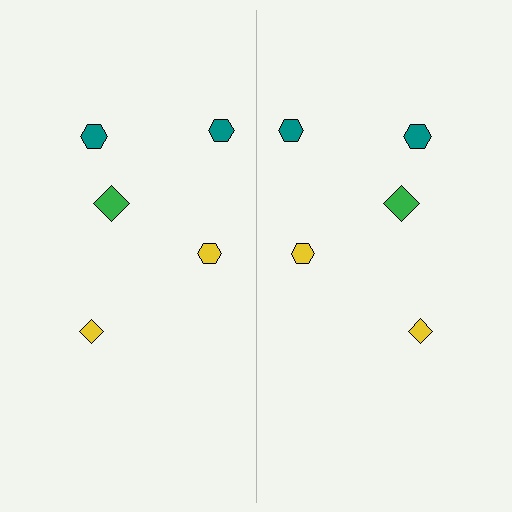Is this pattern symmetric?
Yes, this pattern has bilateral (reflection) symmetry.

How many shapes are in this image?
There are 10 shapes in this image.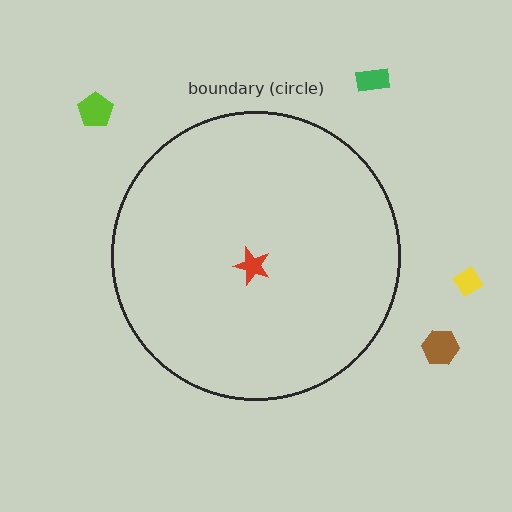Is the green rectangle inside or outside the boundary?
Outside.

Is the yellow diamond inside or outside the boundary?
Outside.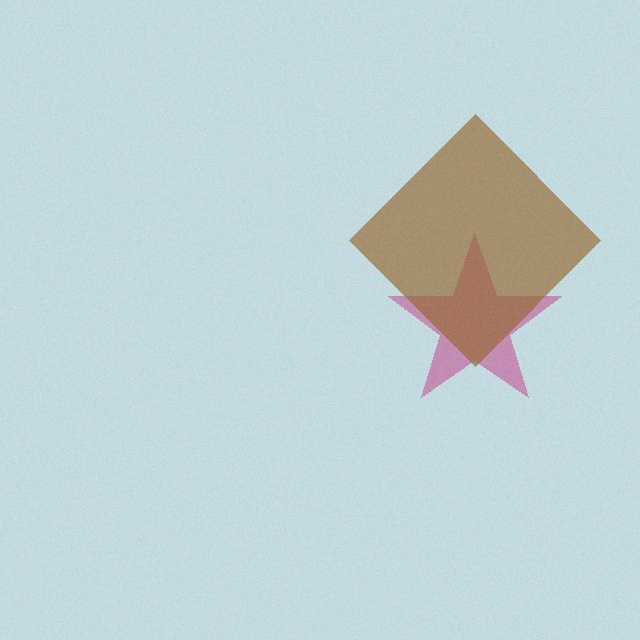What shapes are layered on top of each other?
The layered shapes are: a magenta star, a brown diamond.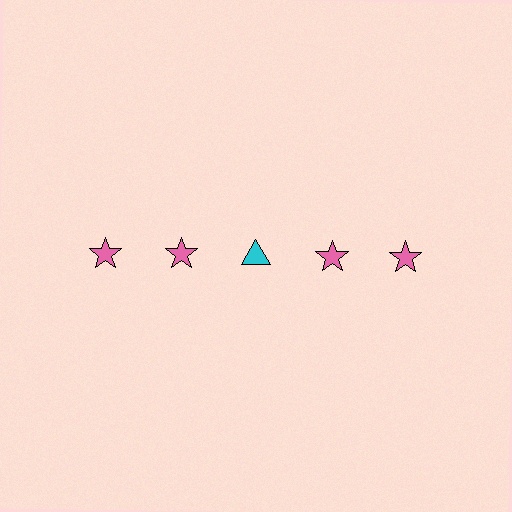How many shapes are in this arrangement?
There are 5 shapes arranged in a grid pattern.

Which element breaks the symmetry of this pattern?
The cyan triangle in the top row, center column breaks the symmetry. All other shapes are pink stars.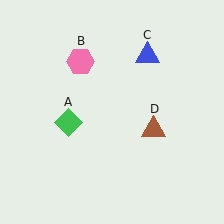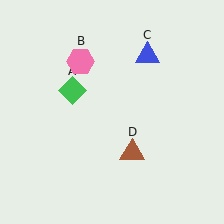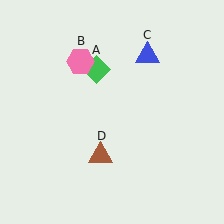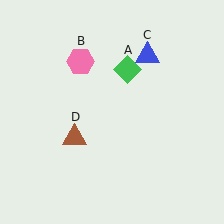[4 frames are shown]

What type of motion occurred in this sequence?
The green diamond (object A), brown triangle (object D) rotated clockwise around the center of the scene.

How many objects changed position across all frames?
2 objects changed position: green diamond (object A), brown triangle (object D).